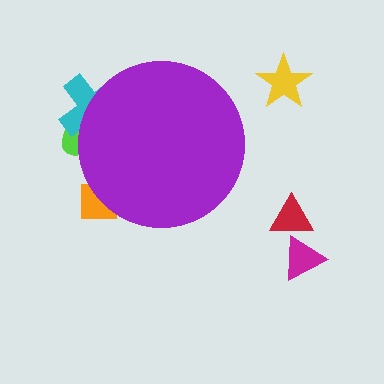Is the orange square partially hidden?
Yes, the orange square is partially hidden behind the purple circle.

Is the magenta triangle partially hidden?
No, the magenta triangle is fully visible.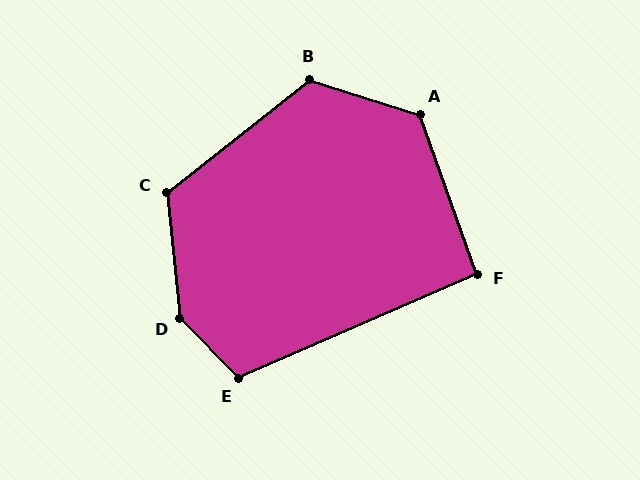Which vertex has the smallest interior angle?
F, at approximately 94 degrees.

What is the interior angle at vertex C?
Approximately 122 degrees (obtuse).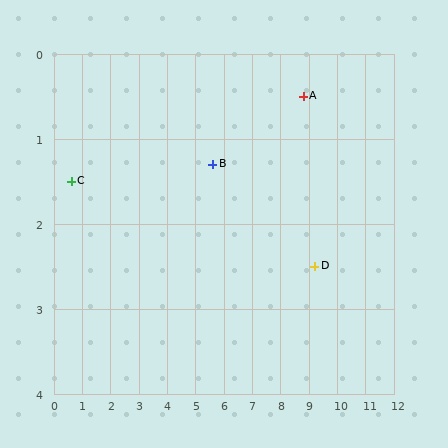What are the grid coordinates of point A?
Point A is at approximately (8.8, 0.5).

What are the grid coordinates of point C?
Point C is at approximately (0.6, 1.5).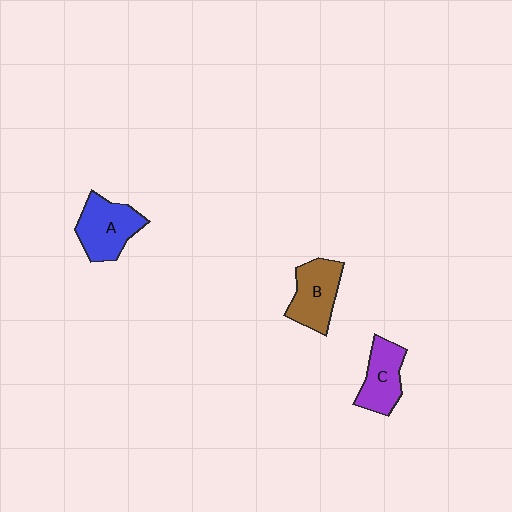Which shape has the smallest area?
Shape C (purple).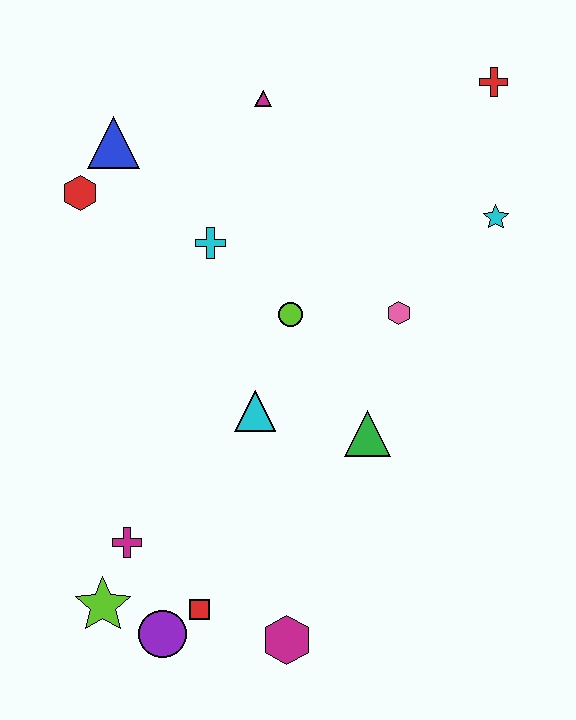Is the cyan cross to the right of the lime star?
Yes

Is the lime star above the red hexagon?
No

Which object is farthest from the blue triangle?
The magenta hexagon is farthest from the blue triangle.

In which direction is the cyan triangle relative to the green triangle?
The cyan triangle is to the left of the green triangle.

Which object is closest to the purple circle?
The red square is closest to the purple circle.